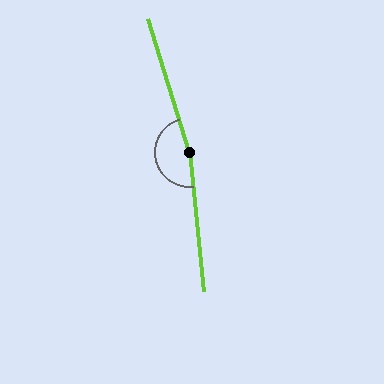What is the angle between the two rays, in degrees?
Approximately 168 degrees.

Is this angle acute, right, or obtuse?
It is obtuse.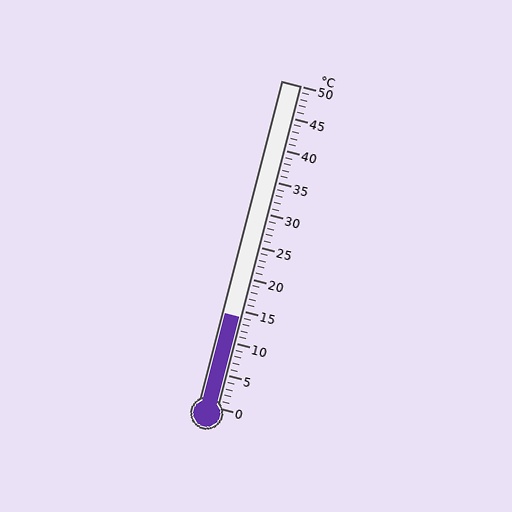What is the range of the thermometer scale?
The thermometer scale ranges from 0°C to 50°C.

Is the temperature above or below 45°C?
The temperature is below 45°C.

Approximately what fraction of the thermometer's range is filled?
The thermometer is filled to approximately 30% of its range.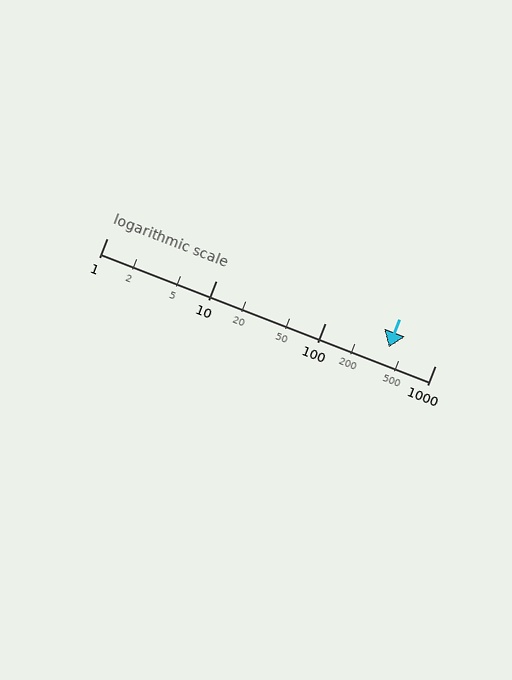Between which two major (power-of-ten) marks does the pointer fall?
The pointer is between 100 and 1000.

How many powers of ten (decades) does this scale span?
The scale spans 3 decades, from 1 to 1000.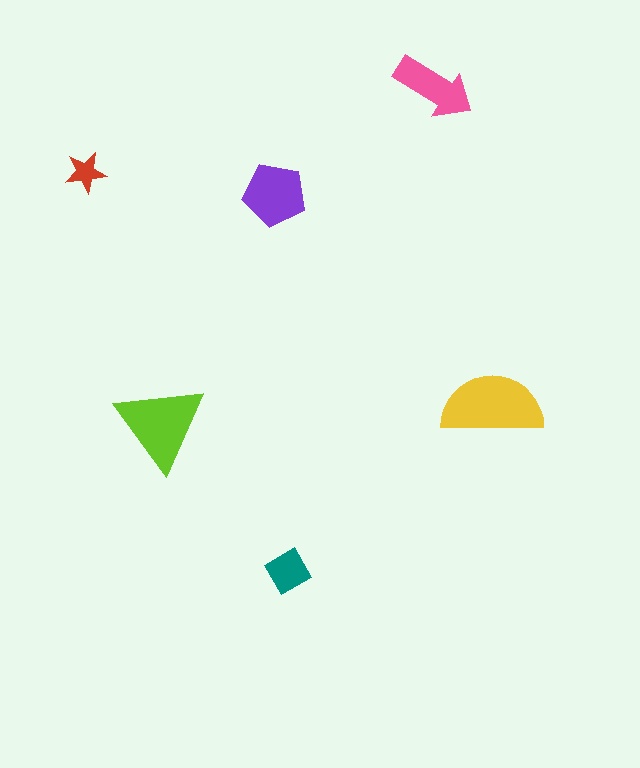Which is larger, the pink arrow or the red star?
The pink arrow.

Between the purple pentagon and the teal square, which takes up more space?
The purple pentagon.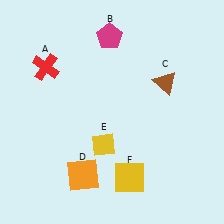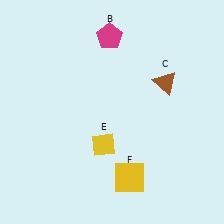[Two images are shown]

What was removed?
The red cross (A), the orange square (D) were removed in Image 2.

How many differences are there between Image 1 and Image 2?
There are 2 differences between the two images.